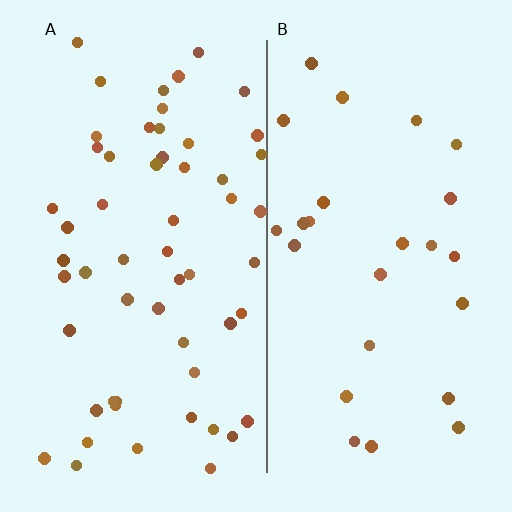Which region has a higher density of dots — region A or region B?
A (the left).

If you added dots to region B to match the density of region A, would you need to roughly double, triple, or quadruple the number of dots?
Approximately double.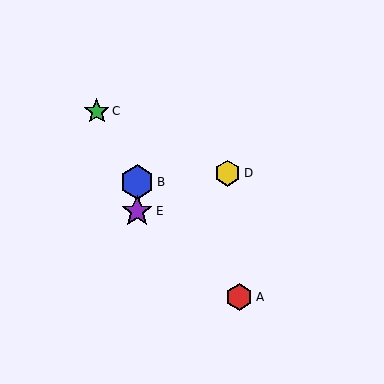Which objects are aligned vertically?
Objects B, E are aligned vertically.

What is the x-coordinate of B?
Object B is at x≈137.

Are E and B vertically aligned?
Yes, both are at x≈137.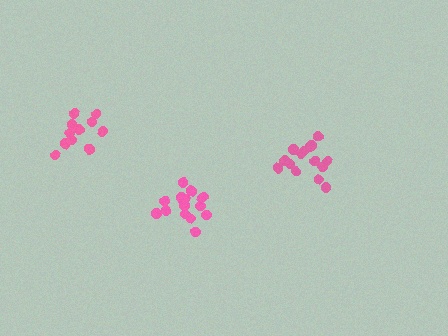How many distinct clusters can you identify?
There are 3 distinct clusters.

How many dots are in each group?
Group 1: 16 dots, Group 2: 12 dots, Group 3: 15 dots (43 total).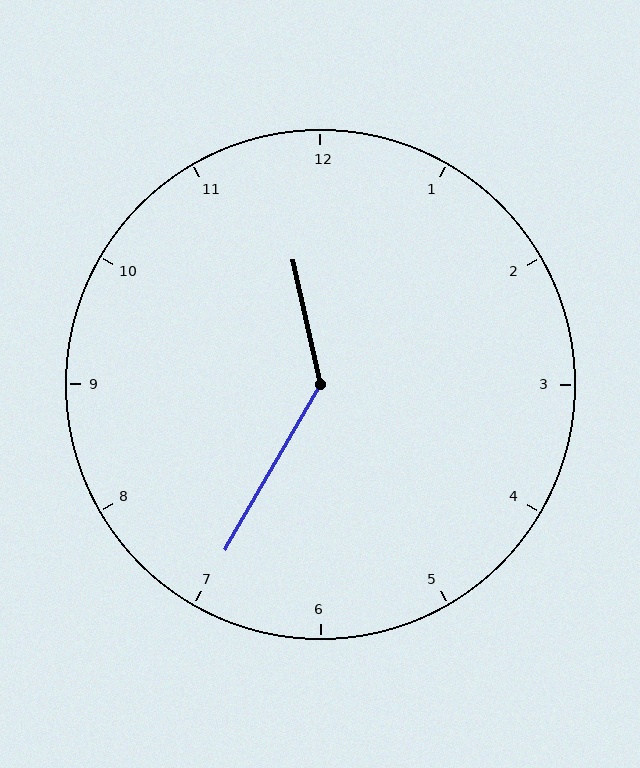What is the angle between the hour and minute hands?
Approximately 138 degrees.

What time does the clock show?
11:35.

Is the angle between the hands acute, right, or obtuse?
It is obtuse.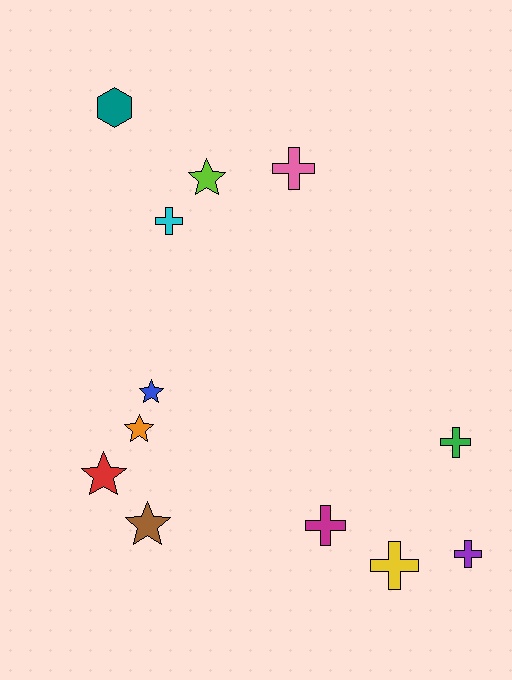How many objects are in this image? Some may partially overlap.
There are 12 objects.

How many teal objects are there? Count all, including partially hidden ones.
There is 1 teal object.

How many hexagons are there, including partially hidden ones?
There is 1 hexagon.